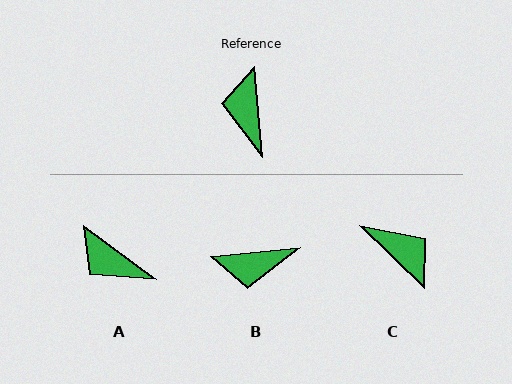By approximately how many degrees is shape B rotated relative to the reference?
Approximately 90 degrees counter-clockwise.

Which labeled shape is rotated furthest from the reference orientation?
C, about 139 degrees away.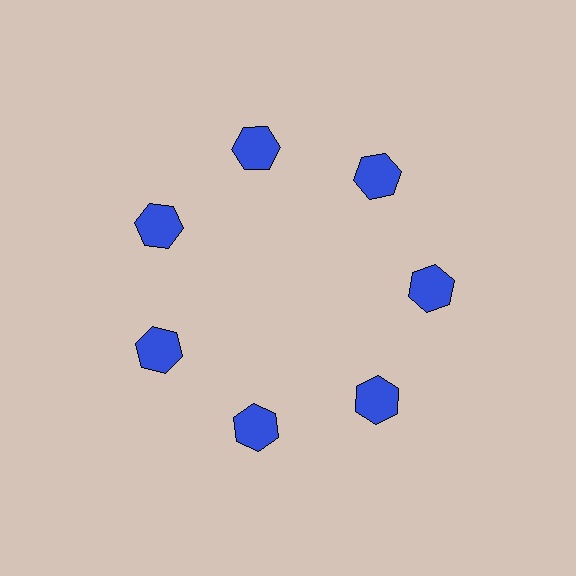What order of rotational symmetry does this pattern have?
This pattern has 7-fold rotational symmetry.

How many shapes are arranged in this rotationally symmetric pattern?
There are 7 shapes, arranged in 7 groups of 1.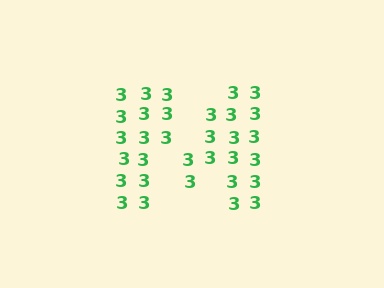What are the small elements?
The small elements are digit 3's.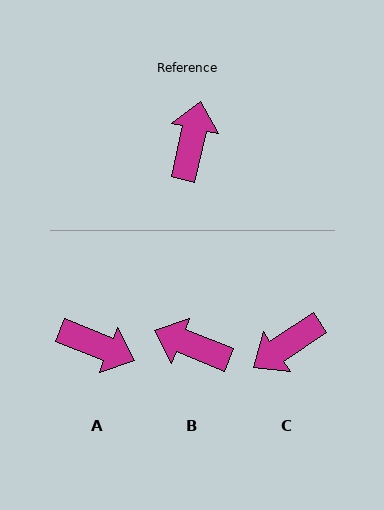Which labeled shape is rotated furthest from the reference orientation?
C, about 137 degrees away.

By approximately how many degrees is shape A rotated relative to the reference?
Approximately 100 degrees clockwise.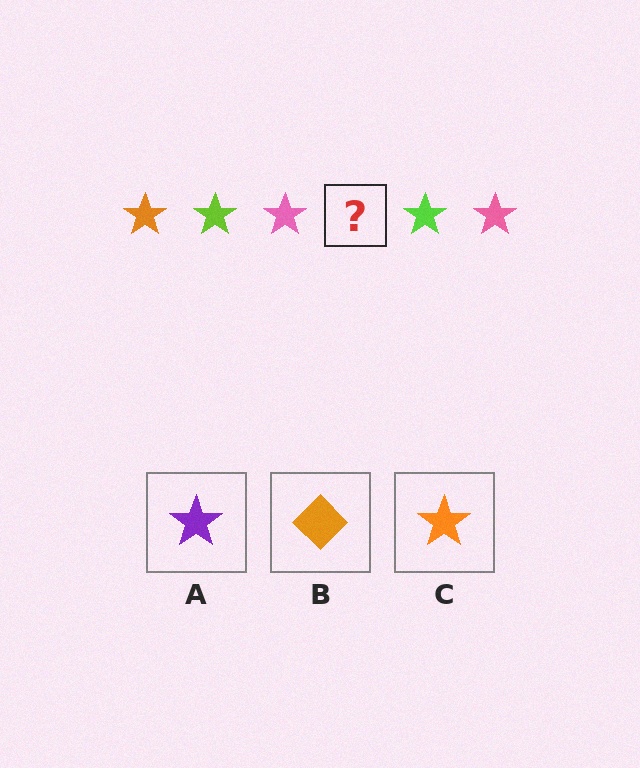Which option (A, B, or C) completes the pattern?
C.